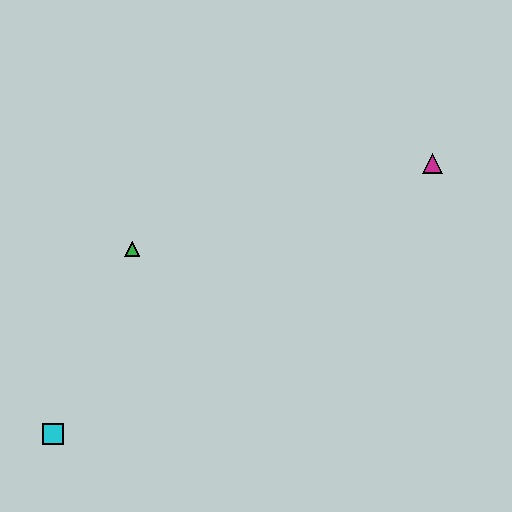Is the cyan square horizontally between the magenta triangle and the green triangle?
No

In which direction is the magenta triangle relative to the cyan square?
The magenta triangle is to the right of the cyan square.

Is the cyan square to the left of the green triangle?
Yes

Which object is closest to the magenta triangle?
The green triangle is closest to the magenta triangle.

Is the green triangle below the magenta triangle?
Yes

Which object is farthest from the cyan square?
The magenta triangle is farthest from the cyan square.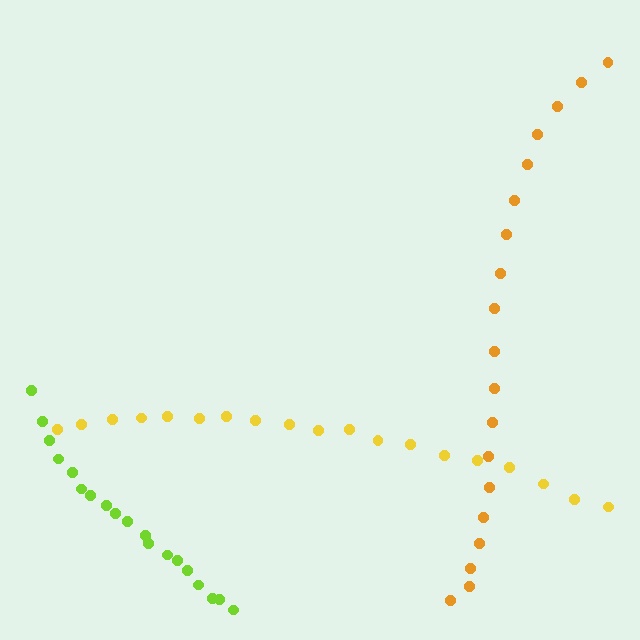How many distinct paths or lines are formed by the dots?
There are 3 distinct paths.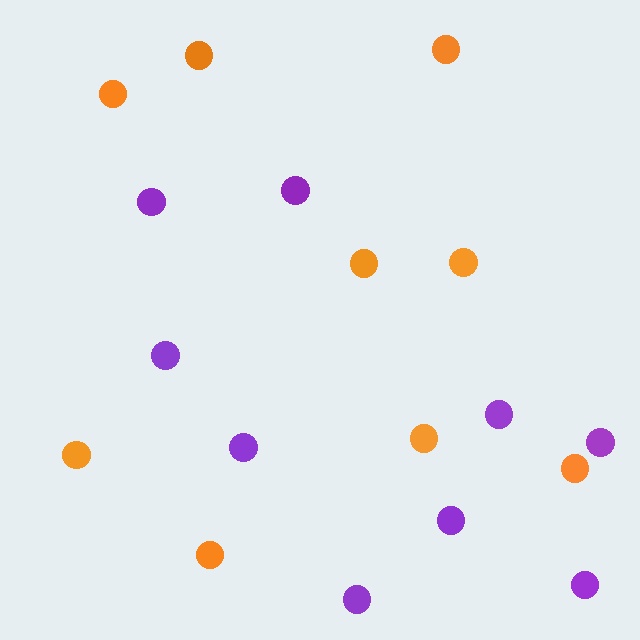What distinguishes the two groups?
There are 2 groups: one group of purple circles (9) and one group of orange circles (9).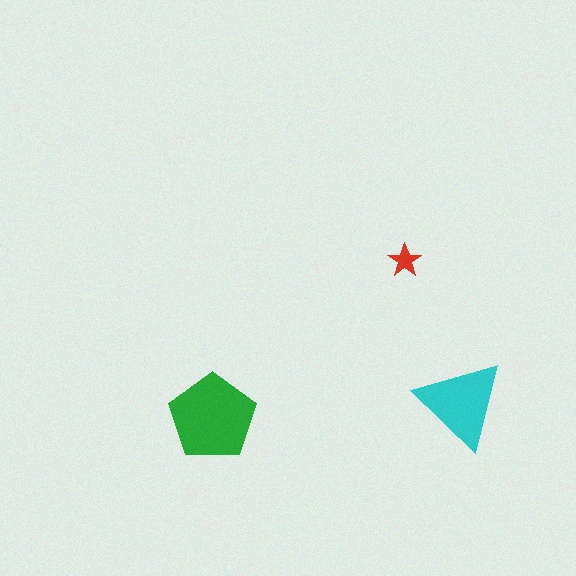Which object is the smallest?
The red star.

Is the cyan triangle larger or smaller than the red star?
Larger.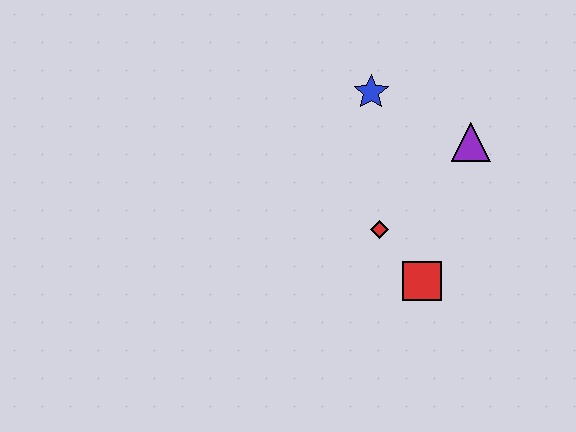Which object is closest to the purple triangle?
The blue star is closest to the purple triangle.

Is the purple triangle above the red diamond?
Yes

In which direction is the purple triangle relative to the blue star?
The purple triangle is to the right of the blue star.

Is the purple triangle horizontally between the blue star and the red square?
No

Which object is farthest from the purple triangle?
The red square is farthest from the purple triangle.